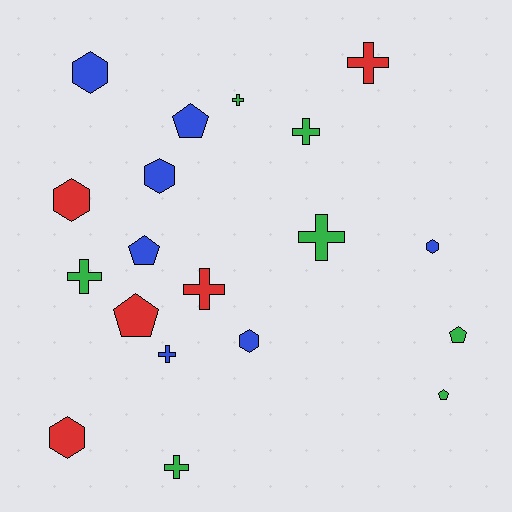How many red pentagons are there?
There is 1 red pentagon.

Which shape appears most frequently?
Cross, with 8 objects.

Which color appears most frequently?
Blue, with 7 objects.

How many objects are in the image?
There are 19 objects.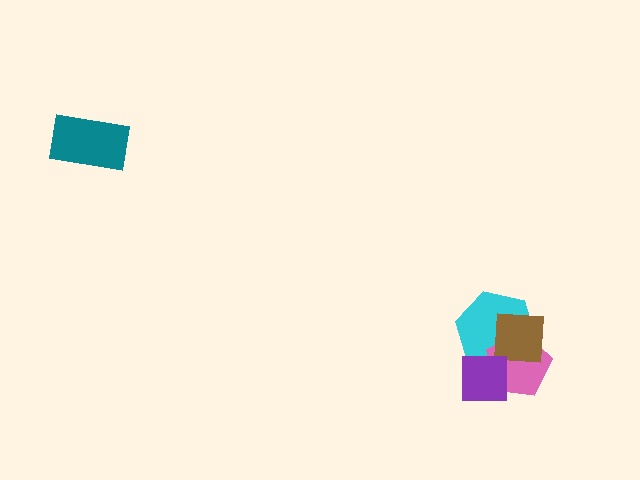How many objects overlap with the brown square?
3 objects overlap with the brown square.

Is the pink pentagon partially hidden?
Yes, it is partially covered by another shape.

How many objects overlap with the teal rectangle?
0 objects overlap with the teal rectangle.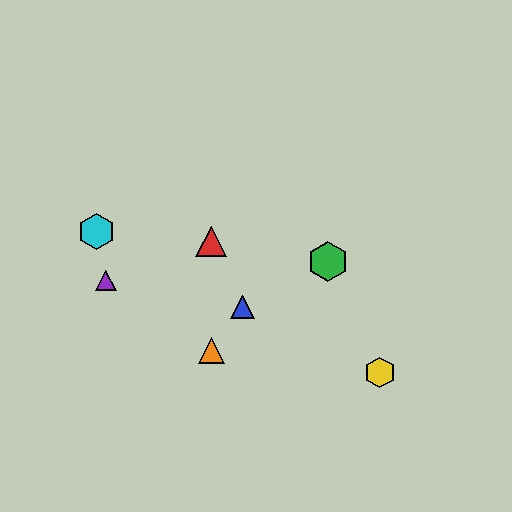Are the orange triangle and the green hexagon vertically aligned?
No, the orange triangle is at x≈211 and the green hexagon is at x≈328.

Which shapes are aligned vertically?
The red triangle, the orange triangle are aligned vertically.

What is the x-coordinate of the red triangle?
The red triangle is at x≈211.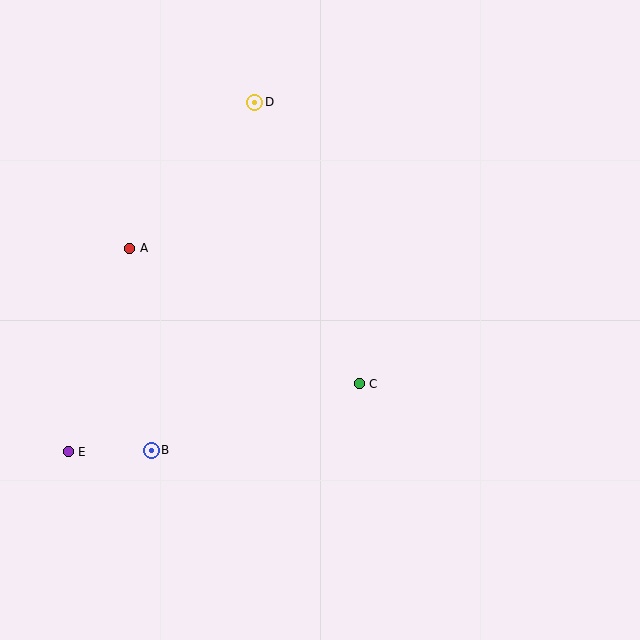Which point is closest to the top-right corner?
Point D is closest to the top-right corner.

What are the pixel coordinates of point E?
Point E is at (68, 452).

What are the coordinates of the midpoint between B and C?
The midpoint between B and C is at (255, 417).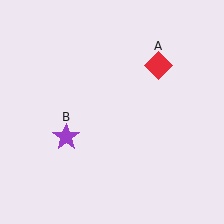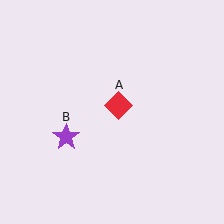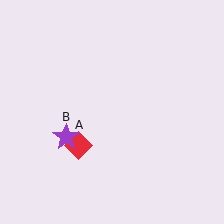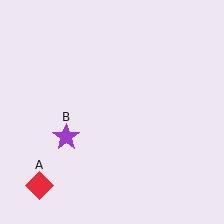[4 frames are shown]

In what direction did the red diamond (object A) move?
The red diamond (object A) moved down and to the left.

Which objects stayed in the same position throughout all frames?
Purple star (object B) remained stationary.